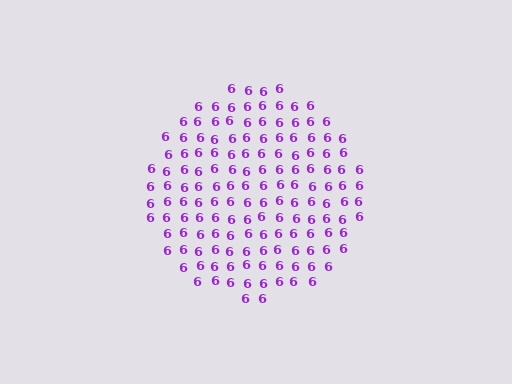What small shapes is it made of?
It is made of small digit 6's.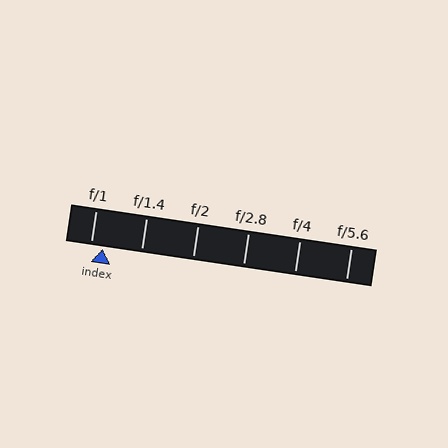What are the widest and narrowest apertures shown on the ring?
The widest aperture shown is f/1 and the narrowest is f/5.6.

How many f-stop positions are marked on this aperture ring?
There are 6 f-stop positions marked.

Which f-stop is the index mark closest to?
The index mark is closest to f/1.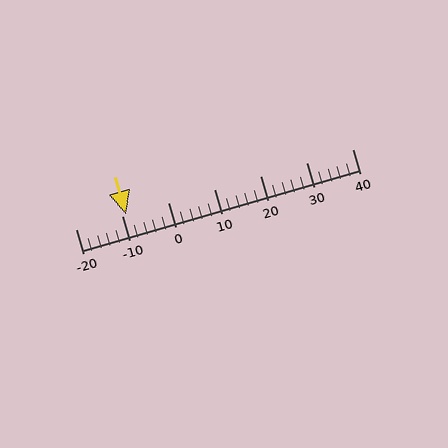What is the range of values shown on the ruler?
The ruler shows values from -20 to 40.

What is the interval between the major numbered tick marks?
The major tick marks are spaced 10 units apart.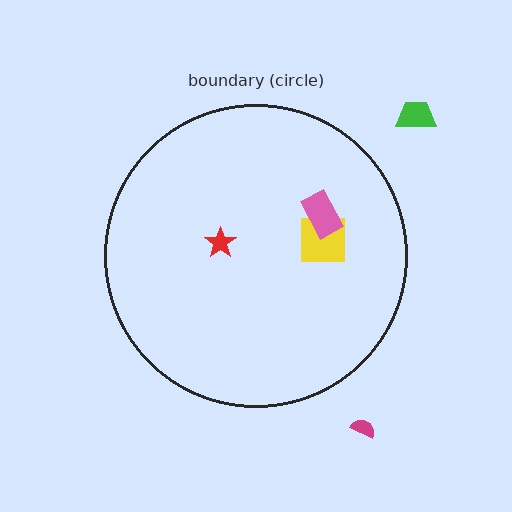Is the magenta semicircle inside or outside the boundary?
Outside.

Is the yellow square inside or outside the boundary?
Inside.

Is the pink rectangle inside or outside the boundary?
Inside.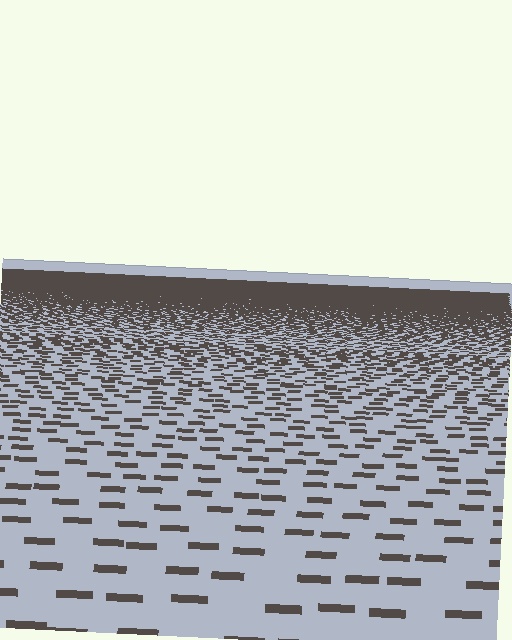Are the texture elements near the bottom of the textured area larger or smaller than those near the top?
Larger. Near the bottom, elements are closer to the viewer and appear at a bigger on-screen size.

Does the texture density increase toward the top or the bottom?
Density increases toward the top.